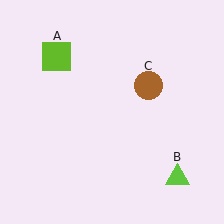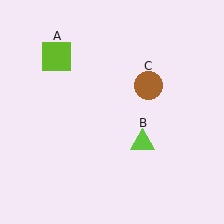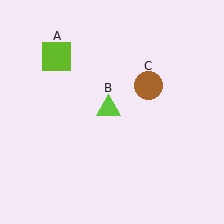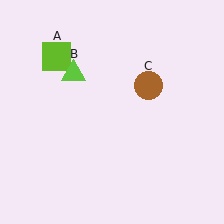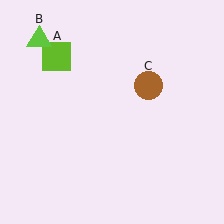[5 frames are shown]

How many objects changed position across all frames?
1 object changed position: lime triangle (object B).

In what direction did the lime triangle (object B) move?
The lime triangle (object B) moved up and to the left.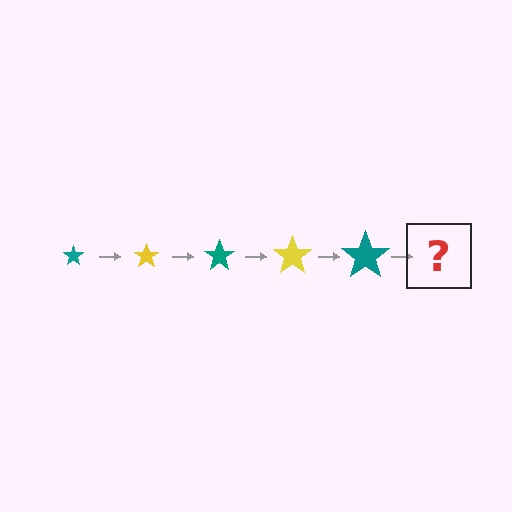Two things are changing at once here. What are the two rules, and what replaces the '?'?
The two rules are that the star grows larger each step and the color cycles through teal and yellow. The '?' should be a yellow star, larger than the previous one.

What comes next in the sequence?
The next element should be a yellow star, larger than the previous one.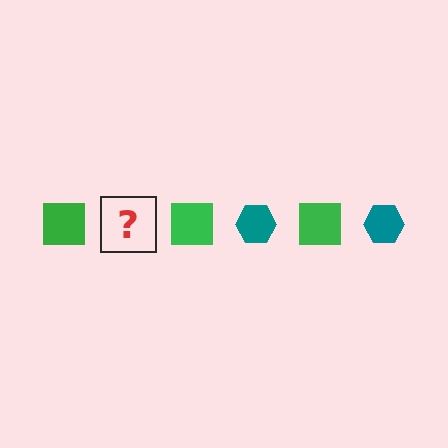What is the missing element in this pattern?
The missing element is a teal hexagon.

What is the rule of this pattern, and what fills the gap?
The rule is that the pattern alternates between green square and teal hexagon. The gap should be filled with a teal hexagon.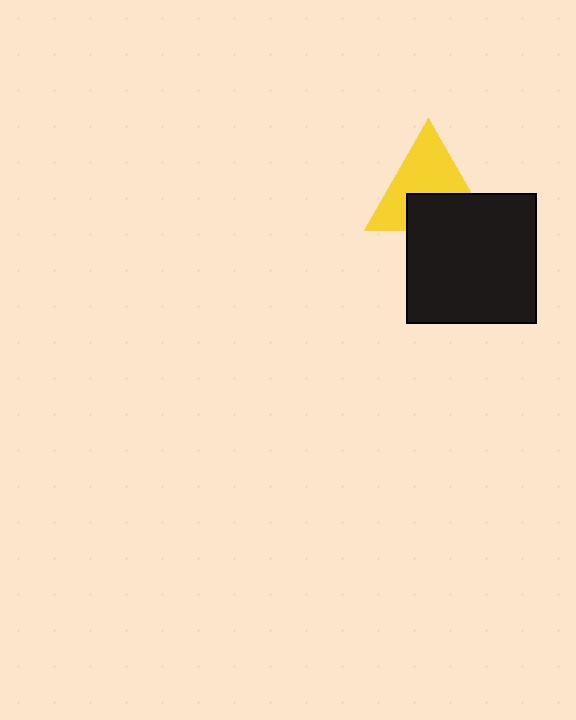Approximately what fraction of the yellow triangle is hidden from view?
Roughly 40% of the yellow triangle is hidden behind the black square.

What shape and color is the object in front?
The object in front is a black square.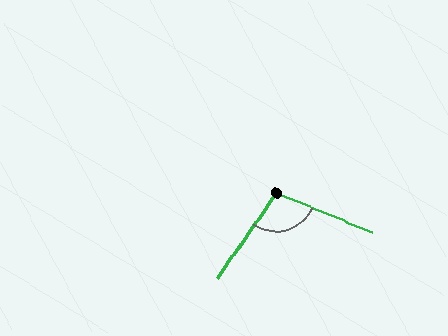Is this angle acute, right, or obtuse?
It is obtuse.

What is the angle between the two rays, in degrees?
Approximately 102 degrees.